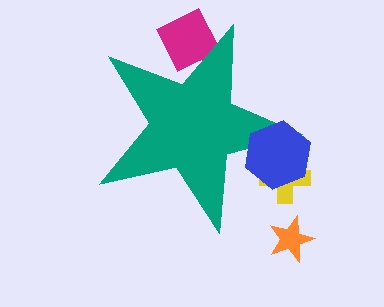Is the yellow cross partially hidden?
Yes, the yellow cross is partially hidden behind the teal star.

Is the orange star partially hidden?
No, the orange star is fully visible.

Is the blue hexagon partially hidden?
No, the blue hexagon is fully visible.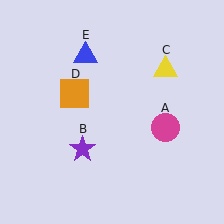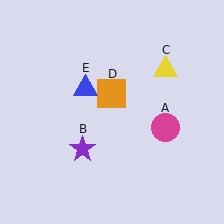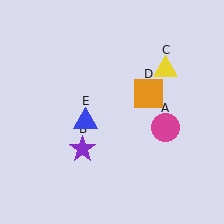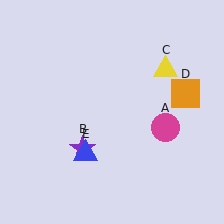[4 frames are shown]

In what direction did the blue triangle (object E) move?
The blue triangle (object E) moved down.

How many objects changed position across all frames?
2 objects changed position: orange square (object D), blue triangle (object E).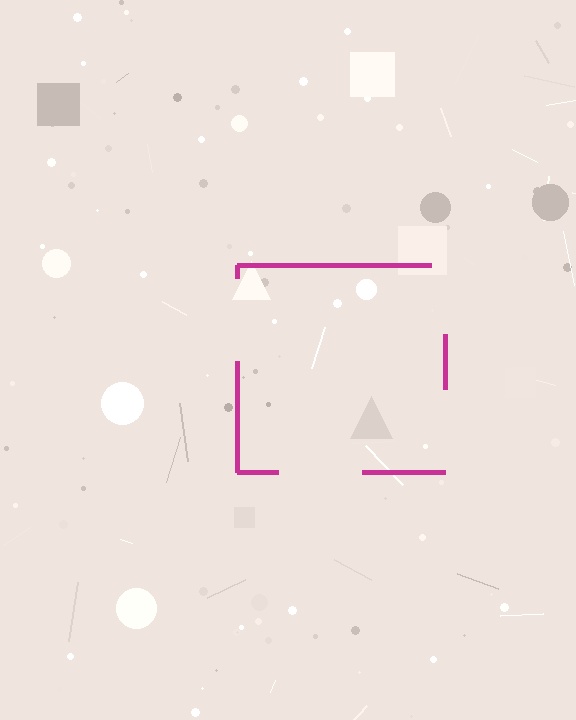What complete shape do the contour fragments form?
The contour fragments form a square.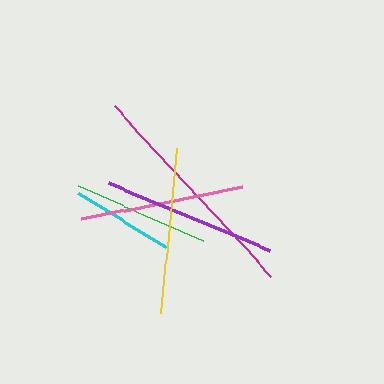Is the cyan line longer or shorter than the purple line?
The purple line is longer than the cyan line.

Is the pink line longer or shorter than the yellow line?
The yellow line is longer than the pink line.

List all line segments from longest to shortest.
From longest to shortest: magenta, purple, yellow, pink, green, cyan.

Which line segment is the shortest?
The cyan line is the shortest at approximately 103 pixels.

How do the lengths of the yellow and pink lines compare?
The yellow and pink lines are approximately the same length.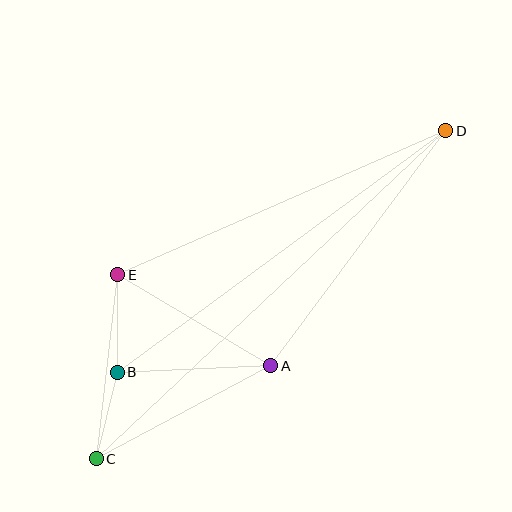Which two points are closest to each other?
Points B and C are closest to each other.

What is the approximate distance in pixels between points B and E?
The distance between B and E is approximately 97 pixels.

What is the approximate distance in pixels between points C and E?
The distance between C and E is approximately 185 pixels.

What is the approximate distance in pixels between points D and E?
The distance between D and E is approximately 358 pixels.